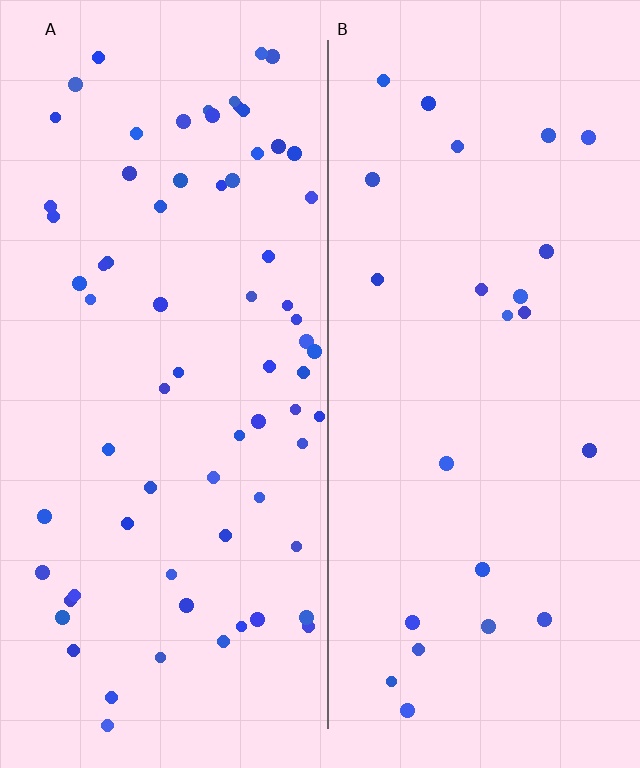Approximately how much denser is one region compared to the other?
Approximately 3.0× — region A over region B.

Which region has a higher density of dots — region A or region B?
A (the left).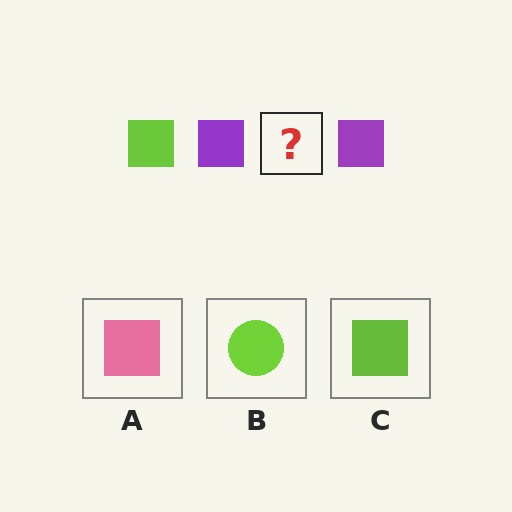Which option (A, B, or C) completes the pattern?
C.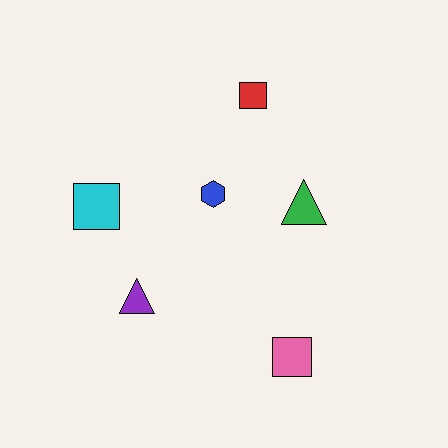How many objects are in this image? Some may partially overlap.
There are 6 objects.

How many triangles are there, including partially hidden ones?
There are 2 triangles.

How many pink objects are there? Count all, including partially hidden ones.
There is 1 pink object.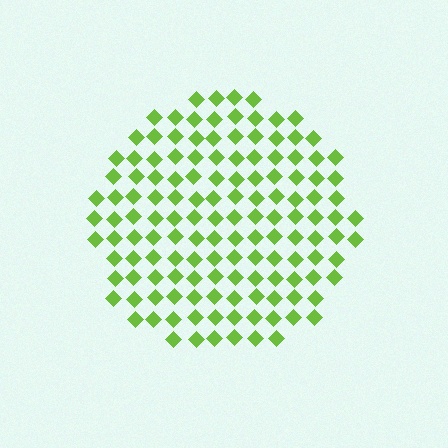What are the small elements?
The small elements are diamonds.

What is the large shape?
The large shape is a circle.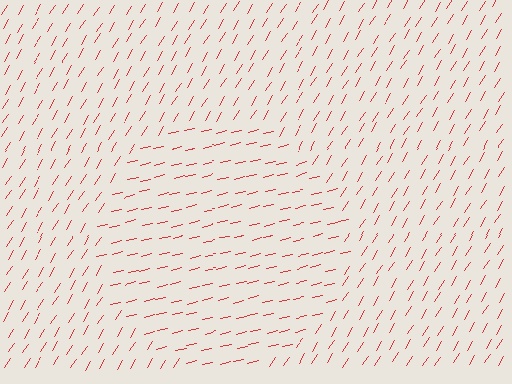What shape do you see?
I see a circle.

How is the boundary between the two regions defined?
The boundary is defined purely by a change in line orientation (approximately 45 degrees difference). All lines are the same color and thickness.